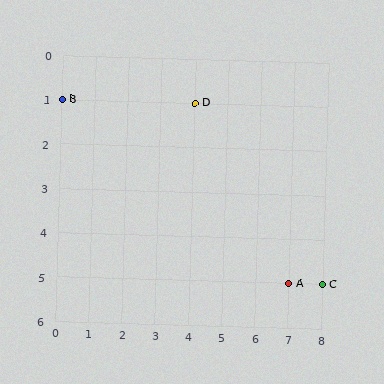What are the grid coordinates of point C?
Point C is at grid coordinates (8, 5).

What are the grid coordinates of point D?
Point D is at grid coordinates (4, 1).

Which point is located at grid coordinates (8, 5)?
Point C is at (8, 5).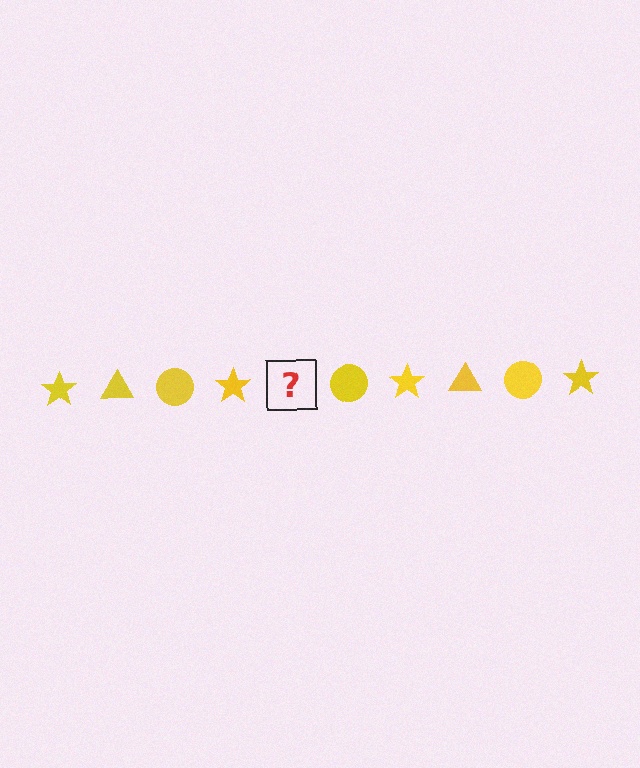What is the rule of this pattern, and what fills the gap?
The rule is that the pattern cycles through star, triangle, circle shapes in yellow. The gap should be filled with a yellow triangle.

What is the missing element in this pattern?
The missing element is a yellow triangle.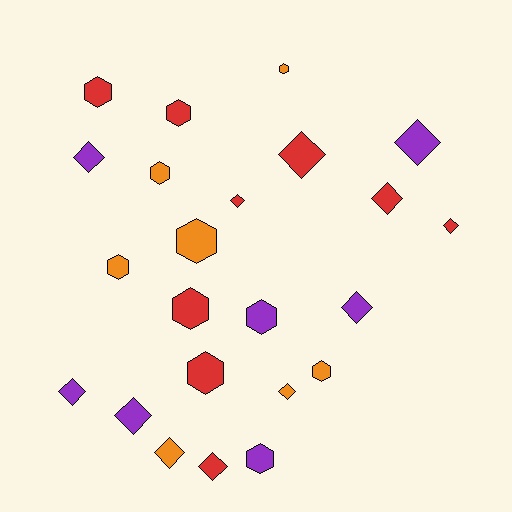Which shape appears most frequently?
Diamond, with 12 objects.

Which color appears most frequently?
Red, with 9 objects.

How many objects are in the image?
There are 23 objects.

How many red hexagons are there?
There are 4 red hexagons.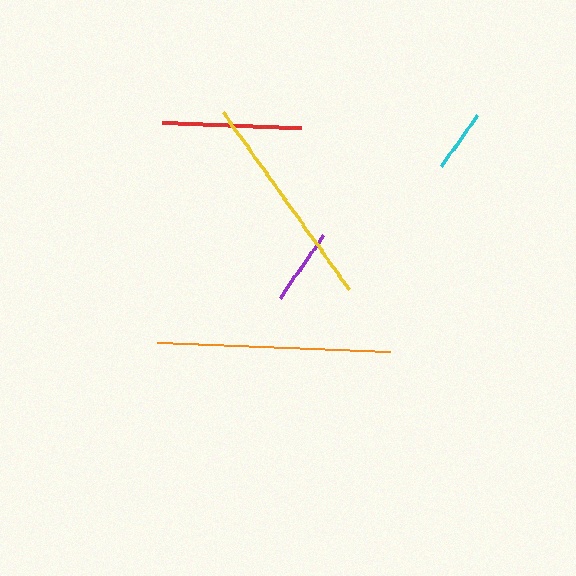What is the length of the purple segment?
The purple segment is approximately 76 pixels long.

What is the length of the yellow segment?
The yellow segment is approximately 218 pixels long.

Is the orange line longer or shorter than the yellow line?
The orange line is longer than the yellow line.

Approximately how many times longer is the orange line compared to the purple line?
The orange line is approximately 3.1 times the length of the purple line.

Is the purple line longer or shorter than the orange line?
The orange line is longer than the purple line.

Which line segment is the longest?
The orange line is the longest at approximately 233 pixels.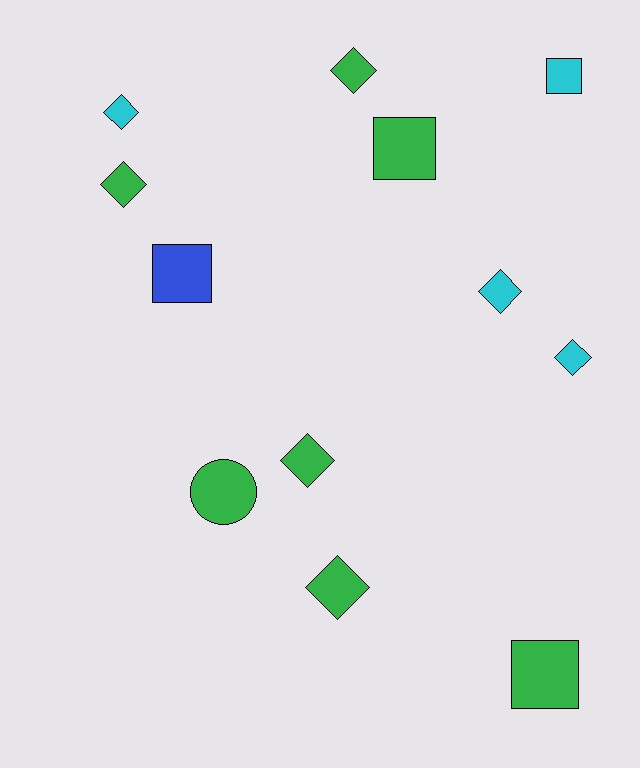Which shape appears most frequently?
Diamond, with 7 objects.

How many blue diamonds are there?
There are no blue diamonds.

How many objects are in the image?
There are 12 objects.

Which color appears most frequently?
Green, with 7 objects.